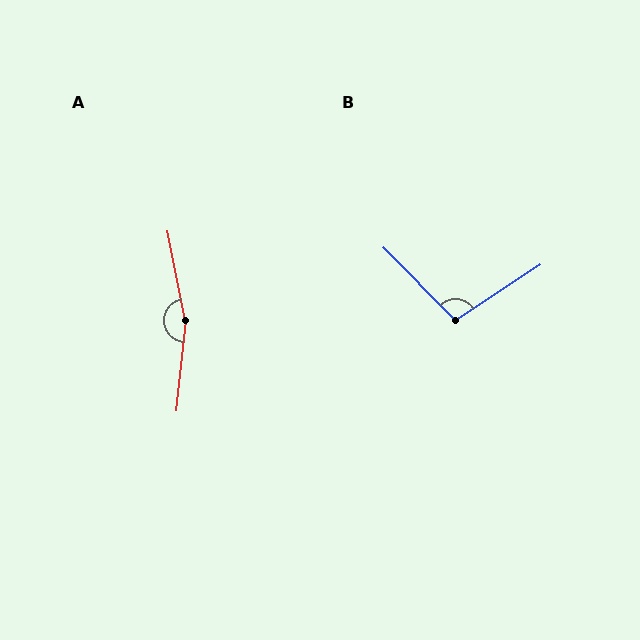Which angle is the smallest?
B, at approximately 101 degrees.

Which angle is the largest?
A, at approximately 163 degrees.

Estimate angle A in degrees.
Approximately 163 degrees.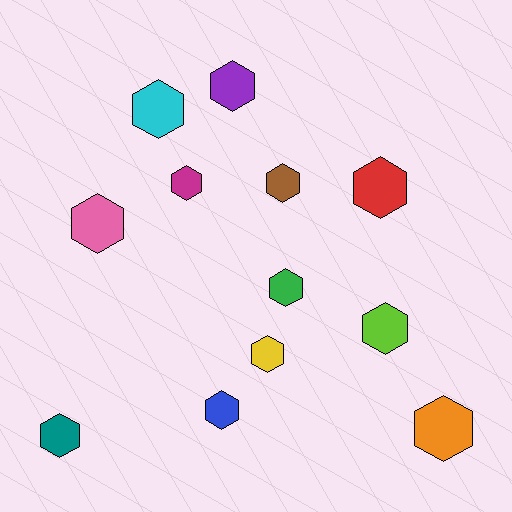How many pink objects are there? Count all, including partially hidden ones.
There is 1 pink object.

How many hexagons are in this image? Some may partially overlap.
There are 12 hexagons.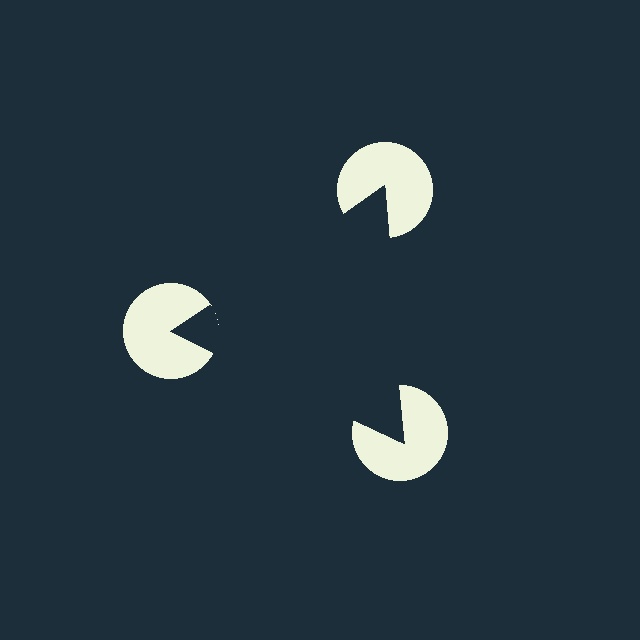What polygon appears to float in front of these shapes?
An illusory triangle — its edges are inferred from the aligned wedge cuts in the pac-man discs, not physically drawn.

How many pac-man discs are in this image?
There are 3 — one at each vertex of the illusory triangle.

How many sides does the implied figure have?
3 sides.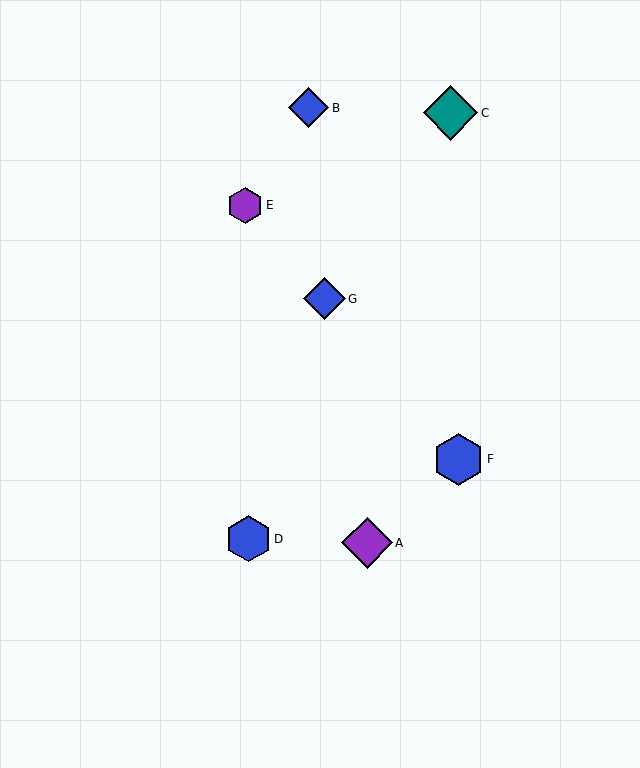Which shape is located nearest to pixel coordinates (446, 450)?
The blue hexagon (labeled F) at (459, 459) is nearest to that location.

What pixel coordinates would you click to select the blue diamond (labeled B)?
Click at (309, 108) to select the blue diamond B.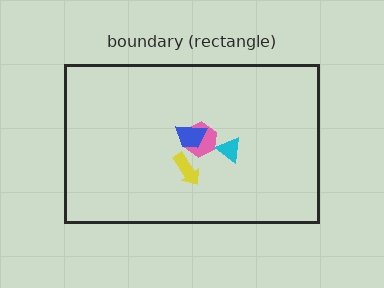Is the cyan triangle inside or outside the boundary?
Inside.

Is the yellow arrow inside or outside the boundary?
Inside.